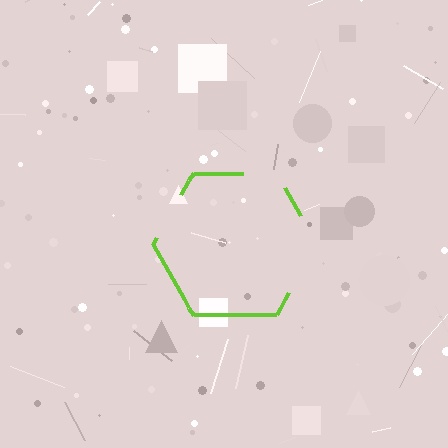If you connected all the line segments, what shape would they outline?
They would outline a hexagon.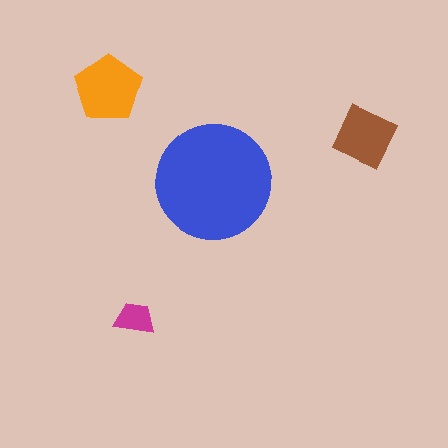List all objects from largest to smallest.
The blue circle, the orange pentagon, the brown diamond, the magenta trapezoid.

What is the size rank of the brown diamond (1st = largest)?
3rd.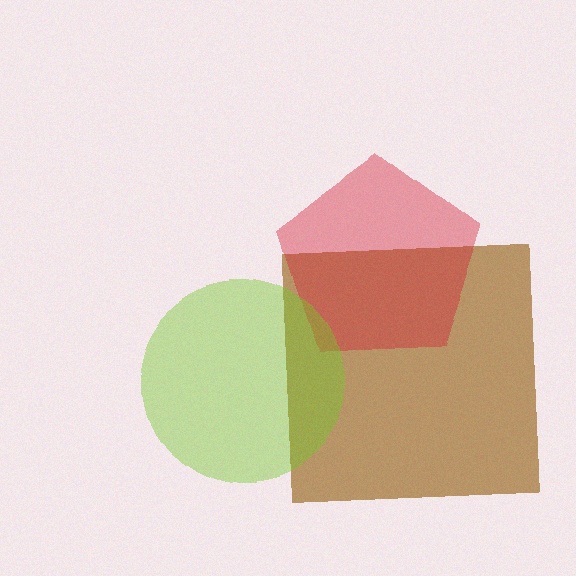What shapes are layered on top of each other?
The layered shapes are: a brown square, a red pentagon, a lime circle.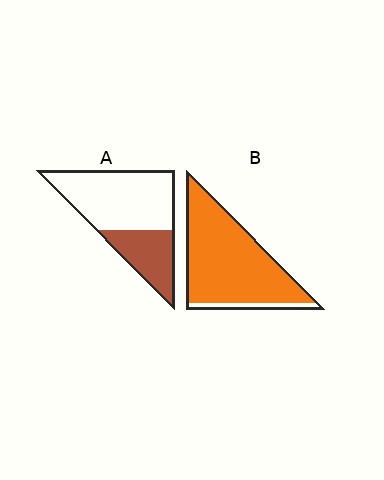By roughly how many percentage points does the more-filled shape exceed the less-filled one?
By roughly 55 percentage points (B over A).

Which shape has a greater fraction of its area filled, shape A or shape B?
Shape B.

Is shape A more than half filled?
No.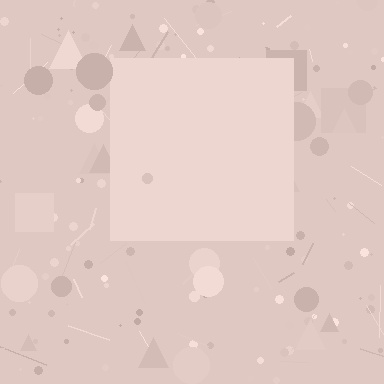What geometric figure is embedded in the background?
A square is embedded in the background.